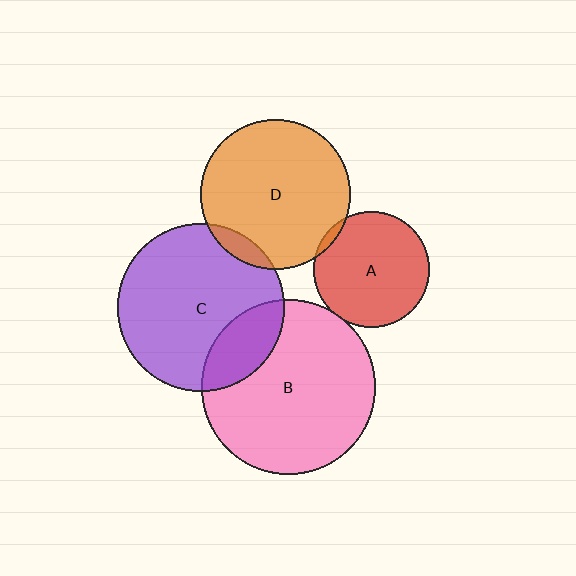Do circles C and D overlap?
Yes.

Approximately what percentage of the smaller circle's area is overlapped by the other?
Approximately 5%.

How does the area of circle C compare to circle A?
Approximately 2.1 times.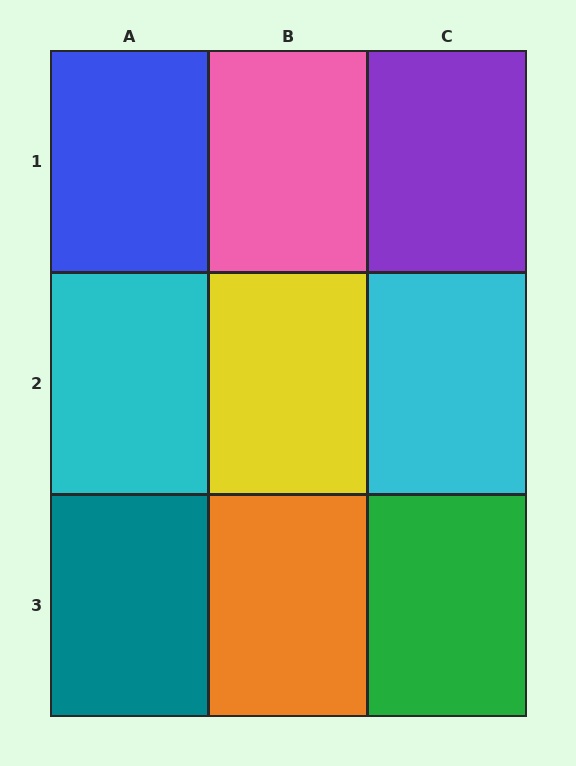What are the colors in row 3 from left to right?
Teal, orange, green.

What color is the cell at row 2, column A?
Cyan.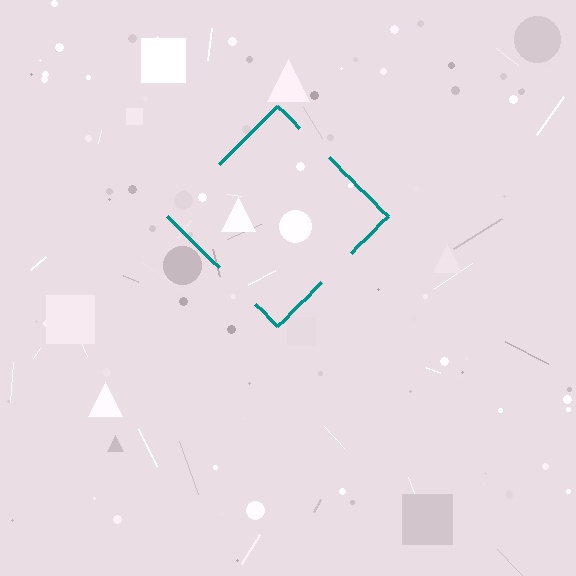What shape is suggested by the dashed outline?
The dashed outline suggests a diamond.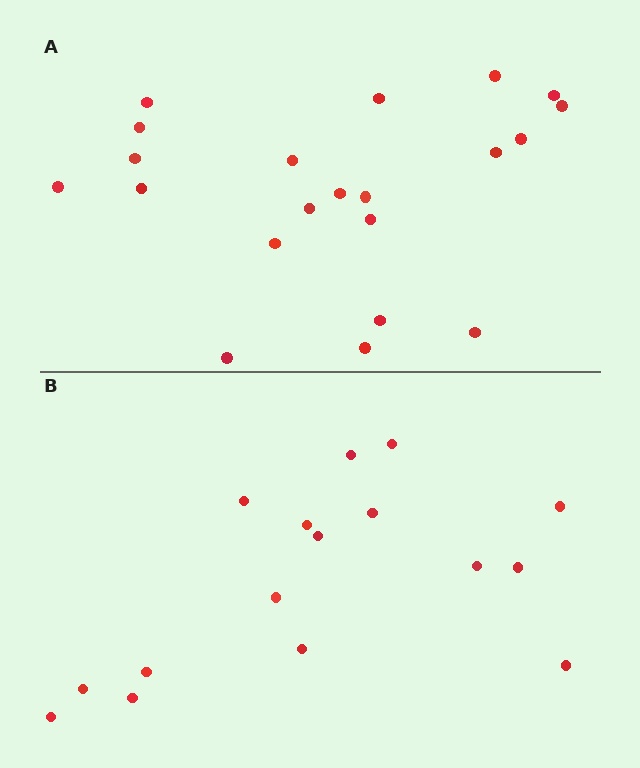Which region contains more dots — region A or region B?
Region A (the top region) has more dots.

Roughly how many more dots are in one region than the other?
Region A has about 5 more dots than region B.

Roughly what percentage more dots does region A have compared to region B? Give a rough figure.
About 30% more.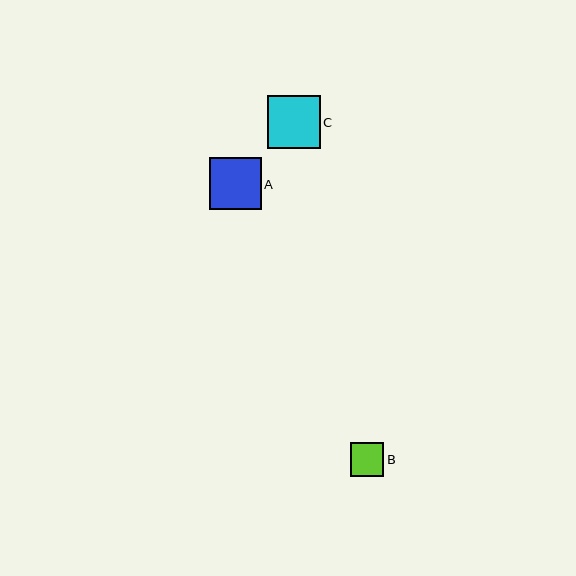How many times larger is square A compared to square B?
Square A is approximately 1.6 times the size of square B.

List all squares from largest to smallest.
From largest to smallest: C, A, B.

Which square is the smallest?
Square B is the smallest with a size of approximately 33 pixels.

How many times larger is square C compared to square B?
Square C is approximately 1.6 times the size of square B.